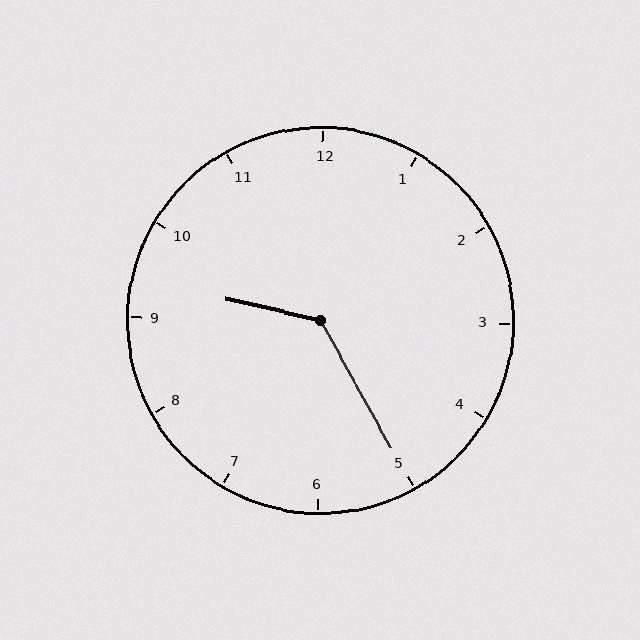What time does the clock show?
9:25.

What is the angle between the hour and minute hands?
Approximately 132 degrees.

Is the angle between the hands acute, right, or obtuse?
It is obtuse.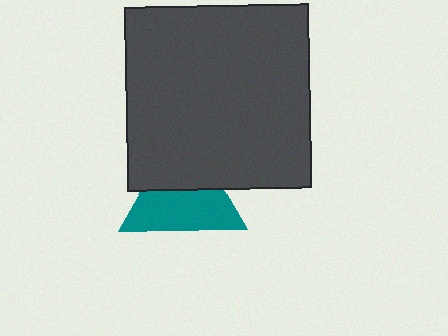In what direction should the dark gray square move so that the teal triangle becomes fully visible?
The dark gray square should move up. That is the shortest direction to clear the overlap and leave the teal triangle fully visible.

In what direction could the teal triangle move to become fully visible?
The teal triangle could move down. That would shift it out from behind the dark gray square entirely.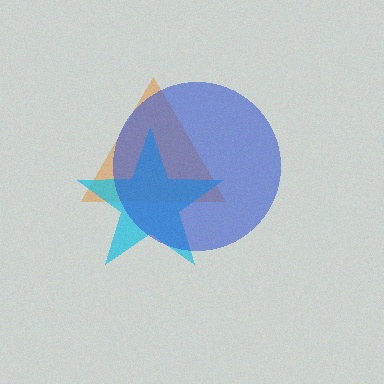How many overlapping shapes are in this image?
There are 3 overlapping shapes in the image.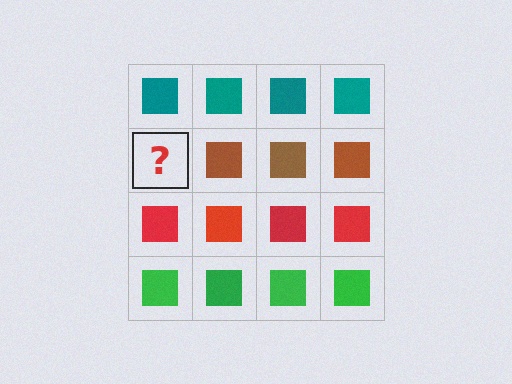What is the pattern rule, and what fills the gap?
The rule is that each row has a consistent color. The gap should be filled with a brown square.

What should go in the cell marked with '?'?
The missing cell should contain a brown square.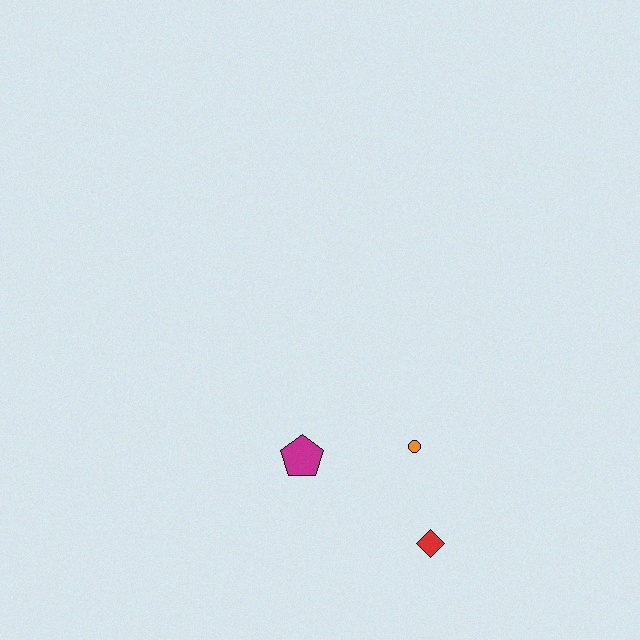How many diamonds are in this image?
There is 1 diamond.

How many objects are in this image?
There are 3 objects.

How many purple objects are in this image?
There are no purple objects.